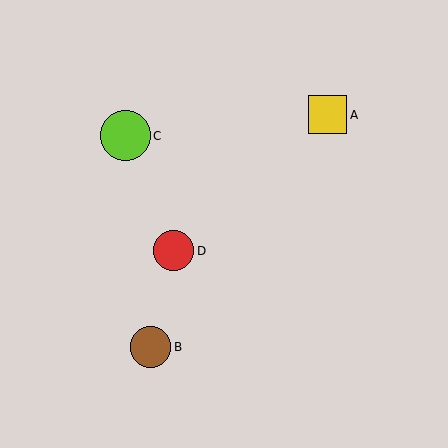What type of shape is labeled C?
Shape C is a lime circle.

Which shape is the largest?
The lime circle (labeled C) is the largest.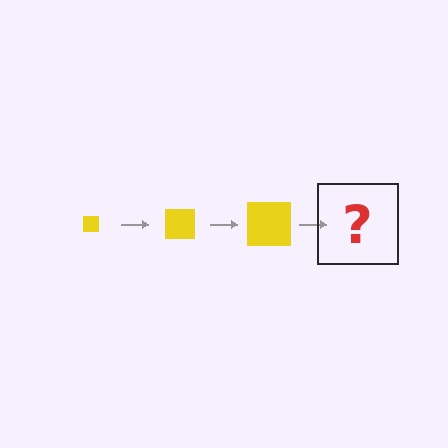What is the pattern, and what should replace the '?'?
The pattern is that the square gets progressively larger each step. The '?' should be a yellow square, larger than the previous one.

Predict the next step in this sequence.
The next step is a yellow square, larger than the previous one.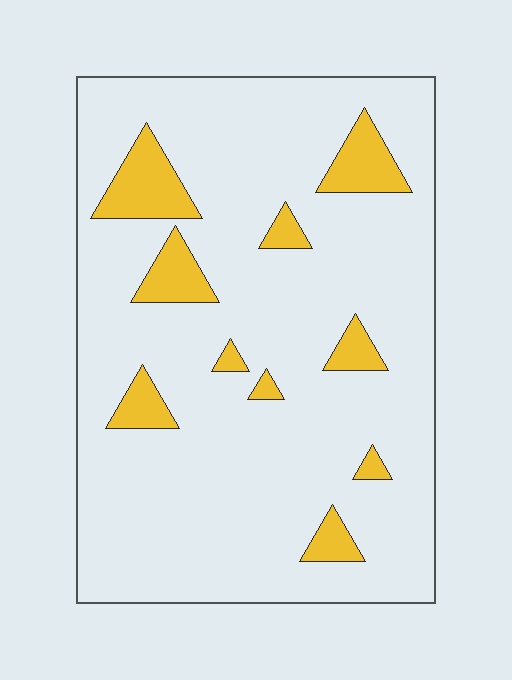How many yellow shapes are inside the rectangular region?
10.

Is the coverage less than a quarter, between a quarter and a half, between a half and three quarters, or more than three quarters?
Less than a quarter.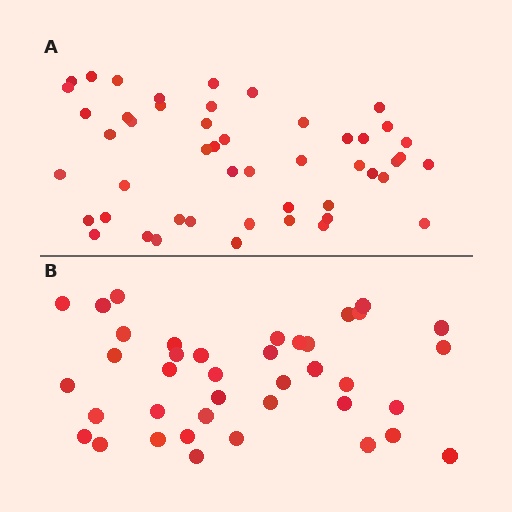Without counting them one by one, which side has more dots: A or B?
Region A (the top region) has more dots.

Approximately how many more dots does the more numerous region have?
Region A has roughly 10 or so more dots than region B.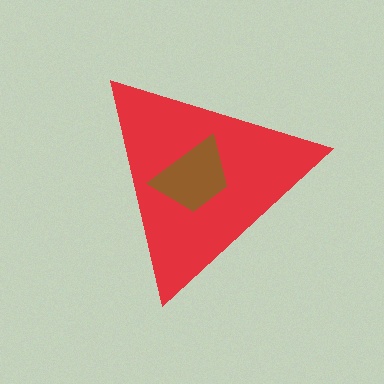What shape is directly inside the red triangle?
The brown trapezoid.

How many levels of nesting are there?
2.